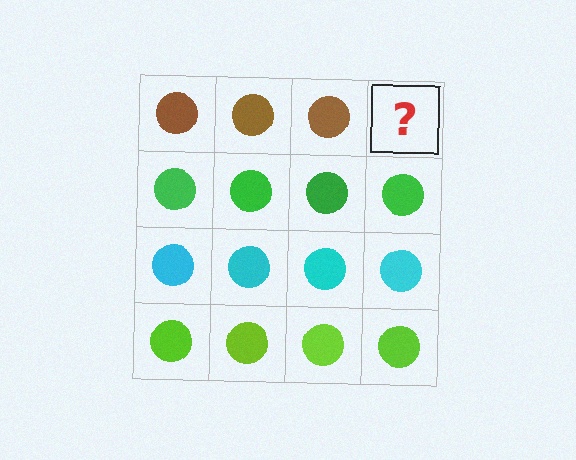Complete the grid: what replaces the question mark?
The question mark should be replaced with a brown circle.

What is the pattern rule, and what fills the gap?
The rule is that each row has a consistent color. The gap should be filled with a brown circle.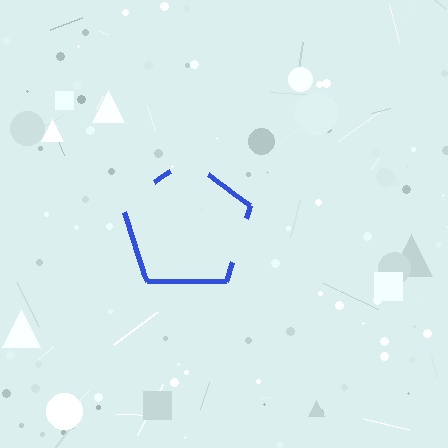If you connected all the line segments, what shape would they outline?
They would outline a pentagon.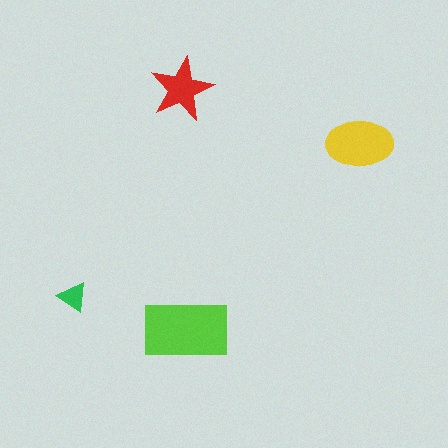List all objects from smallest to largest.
The green triangle, the red star, the yellow ellipse, the lime rectangle.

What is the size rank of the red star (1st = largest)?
3rd.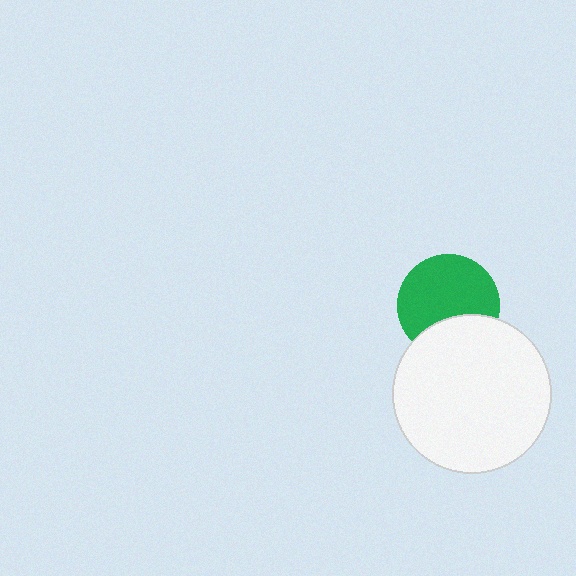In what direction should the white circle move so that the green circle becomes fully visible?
The white circle should move down. That is the shortest direction to clear the overlap and leave the green circle fully visible.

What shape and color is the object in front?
The object in front is a white circle.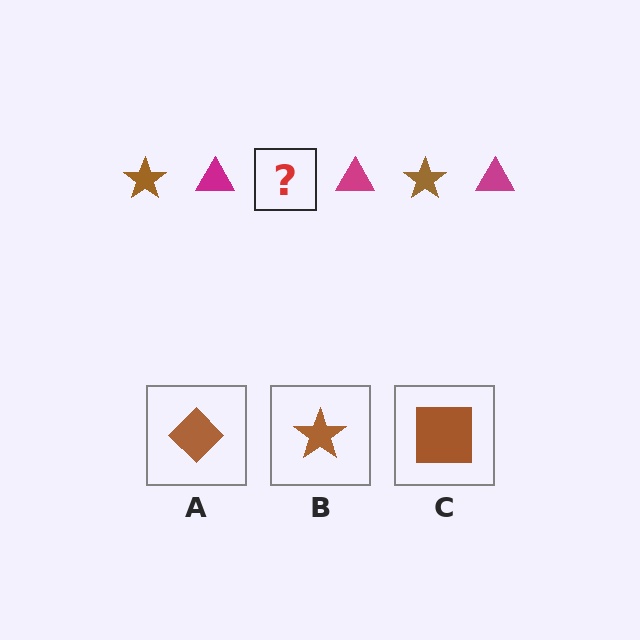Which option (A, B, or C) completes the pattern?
B.